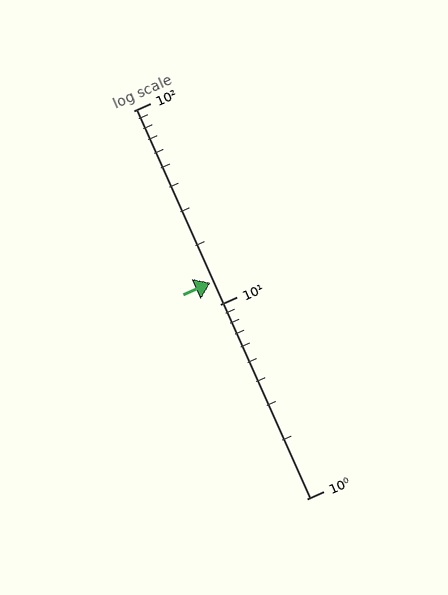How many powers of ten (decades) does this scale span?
The scale spans 2 decades, from 1 to 100.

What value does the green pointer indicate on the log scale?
The pointer indicates approximately 13.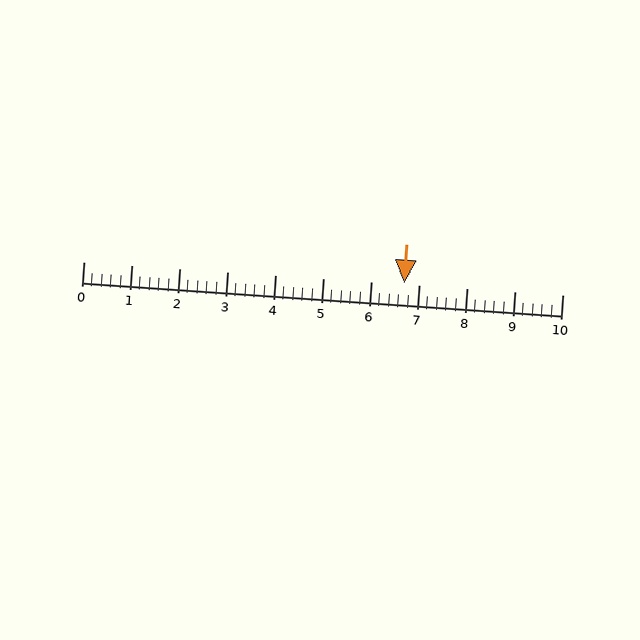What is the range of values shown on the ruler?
The ruler shows values from 0 to 10.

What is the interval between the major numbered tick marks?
The major tick marks are spaced 1 units apart.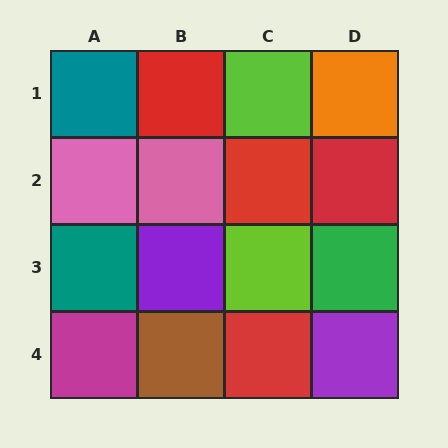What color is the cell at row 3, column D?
Green.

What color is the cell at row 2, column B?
Pink.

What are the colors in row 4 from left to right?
Magenta, brown, red, purple.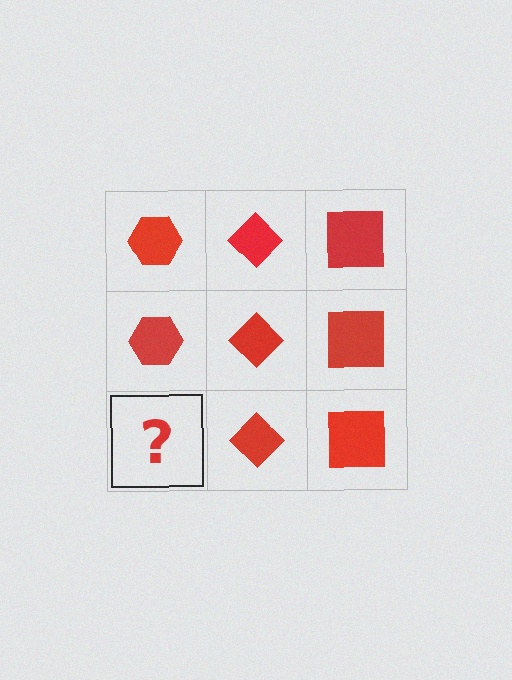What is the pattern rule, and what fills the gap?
The rule is that each column has a consistent shape. The gap should be filled with a red hexagon.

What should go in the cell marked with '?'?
The missing cell should contain a red hexagon.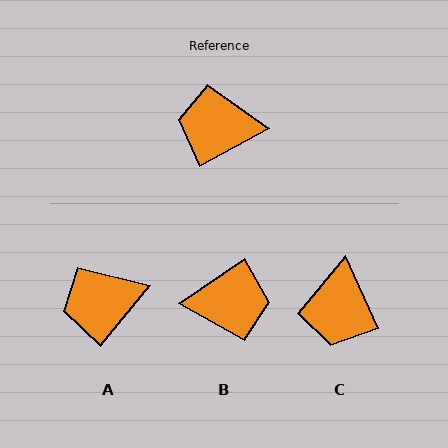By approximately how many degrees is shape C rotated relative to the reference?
Approximately 86 degrees counter-clockwise.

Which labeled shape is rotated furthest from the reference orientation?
B, about 173 degrees away.